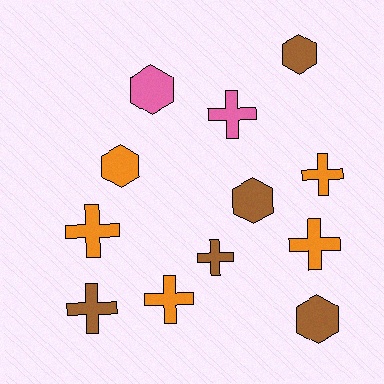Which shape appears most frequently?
Cross, with 7 objects.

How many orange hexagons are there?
There is 1 orange hexagon.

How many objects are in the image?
There are 12 objects.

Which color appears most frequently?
Brown, with 5 objects.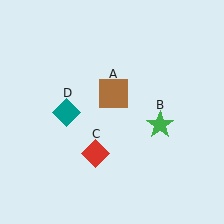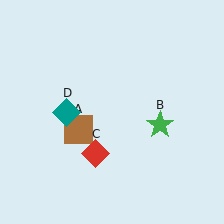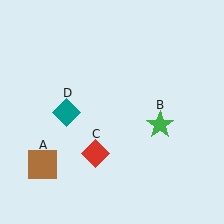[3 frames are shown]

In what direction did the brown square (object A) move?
The brown square (object A) moved down and to the left.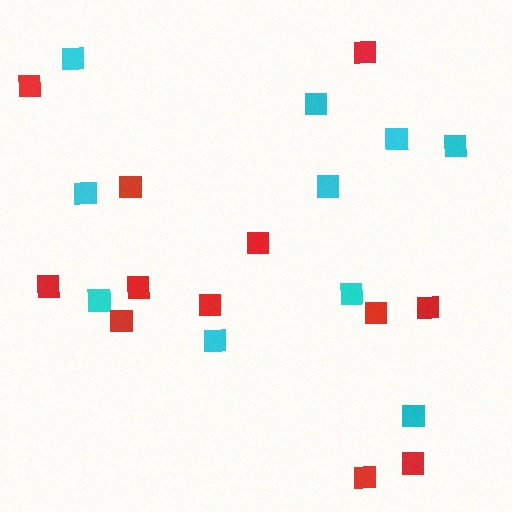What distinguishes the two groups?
There are 2 groups: one group of cyan squares (10) and one group of red squares (12).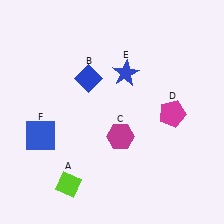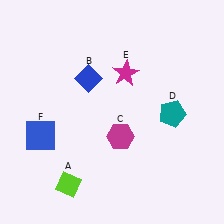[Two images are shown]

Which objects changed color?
D changed from magenta to teal. E changed from blue to magenta.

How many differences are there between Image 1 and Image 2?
There are 2 differences between the two images.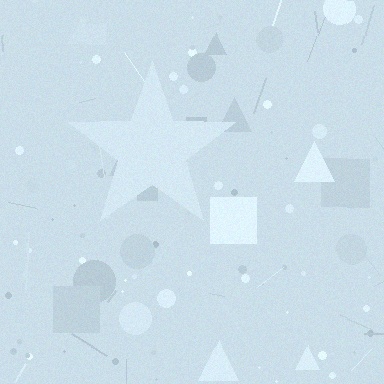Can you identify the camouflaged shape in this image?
The camouflaged shape is a star.